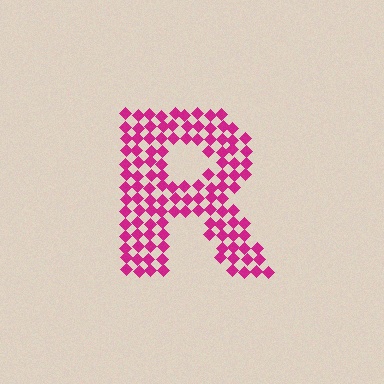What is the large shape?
The large shape is the letter R.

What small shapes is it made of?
It is made of small diamonds.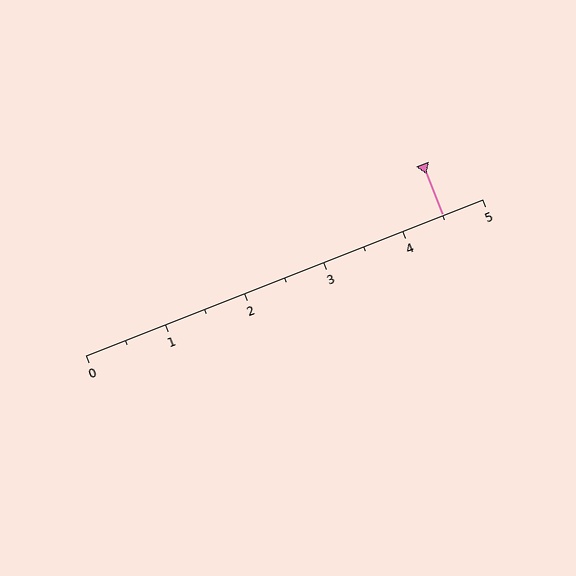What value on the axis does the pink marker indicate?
The marker indicates approximately 4.5.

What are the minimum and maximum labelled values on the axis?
The axis runs from 0 to 5.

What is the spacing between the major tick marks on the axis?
The major ticks are spaced 1 apart.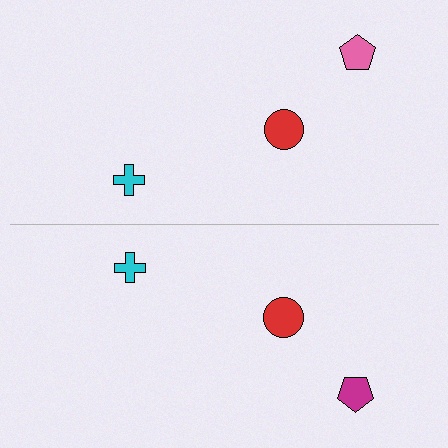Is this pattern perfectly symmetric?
No, the pattern is not perfectly symmetric. The magenta pentagon on the bottom side breaks the symmetry — its mirror counterpart is pink.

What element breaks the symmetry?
The magenta pentagon on the bottom side breaks the symmetry — its mirror counterpart is pink.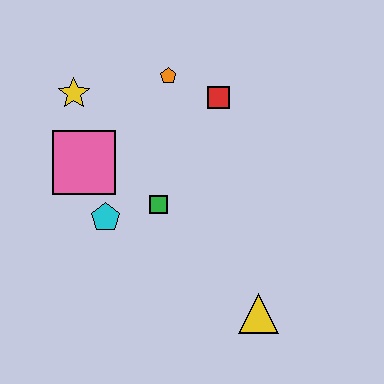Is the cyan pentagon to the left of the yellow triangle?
Yes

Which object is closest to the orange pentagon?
The red square is closest to the orange pentagon.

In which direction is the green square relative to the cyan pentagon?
The green square is to the right of the cyan pentagon.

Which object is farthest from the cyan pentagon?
The yellow triangle is farthest from the cyan pentagon.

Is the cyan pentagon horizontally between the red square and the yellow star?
Yes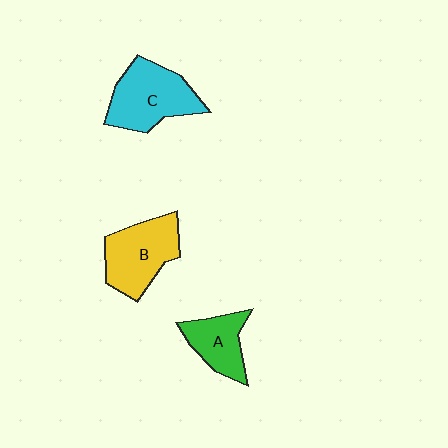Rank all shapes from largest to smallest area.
From largest to smallest: C (cyan), B (yellow), A (green).